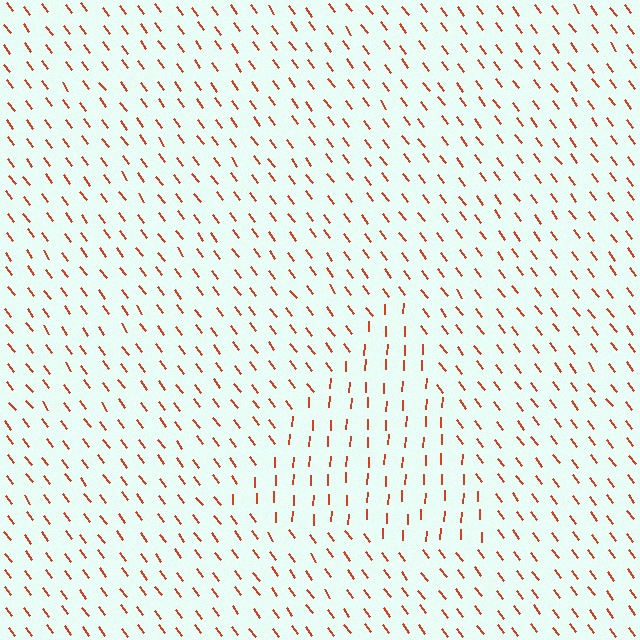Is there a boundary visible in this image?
Yes, there is a texture boundary formed by a change in line orientation.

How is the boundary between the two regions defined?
The boundary is defined purely by a change in line orientation (approximately 40 degrees difference). All lines are the same color and thickness.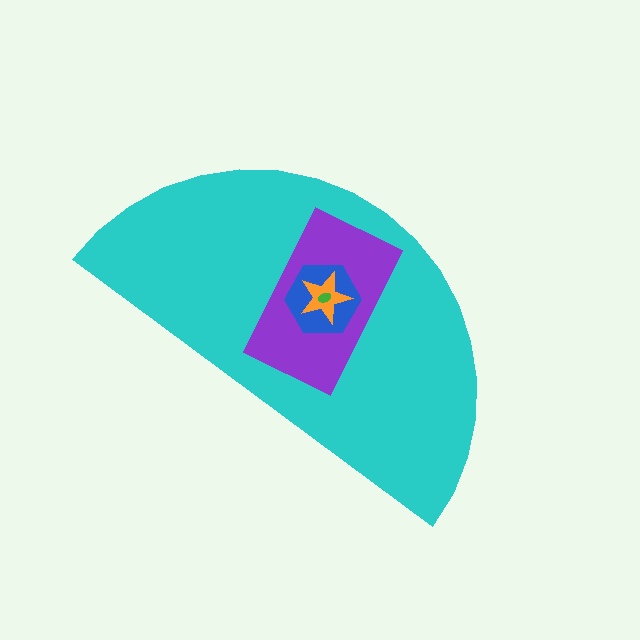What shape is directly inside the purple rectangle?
The blue hexagon.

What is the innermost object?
The green ellipse.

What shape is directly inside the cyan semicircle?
The purple rectangle.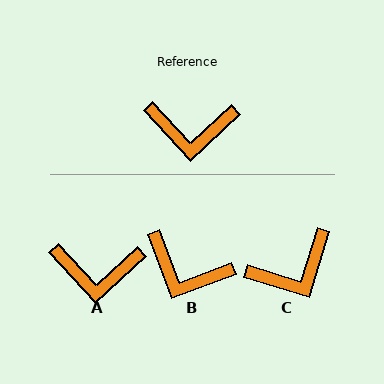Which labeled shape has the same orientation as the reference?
A.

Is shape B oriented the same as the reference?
No, it is off by about 22 degrees.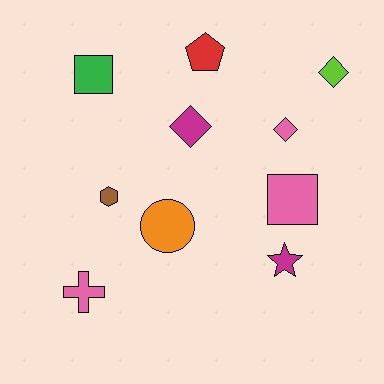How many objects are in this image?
There are 10 objects.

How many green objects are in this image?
There is 1 green object.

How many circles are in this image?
There is 1 circle.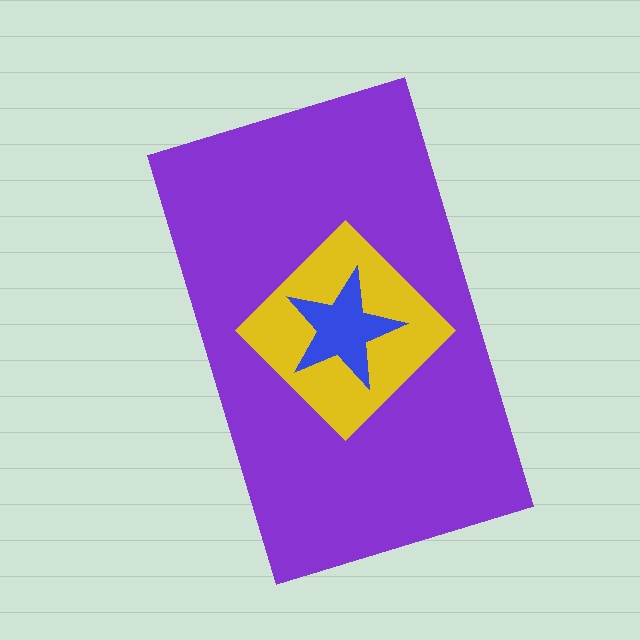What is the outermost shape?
The purple rectangle.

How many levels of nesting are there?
3.